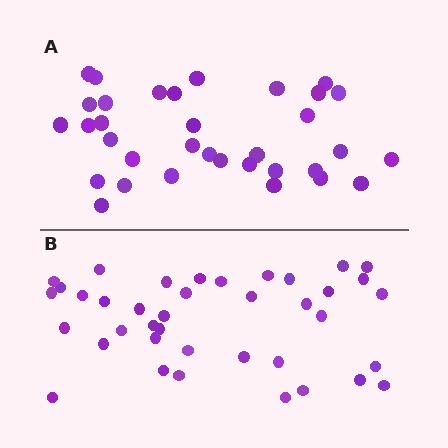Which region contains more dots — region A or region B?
Region B (the bottom region) has more dots.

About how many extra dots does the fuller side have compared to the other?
Region B has about 5 more dots than region A.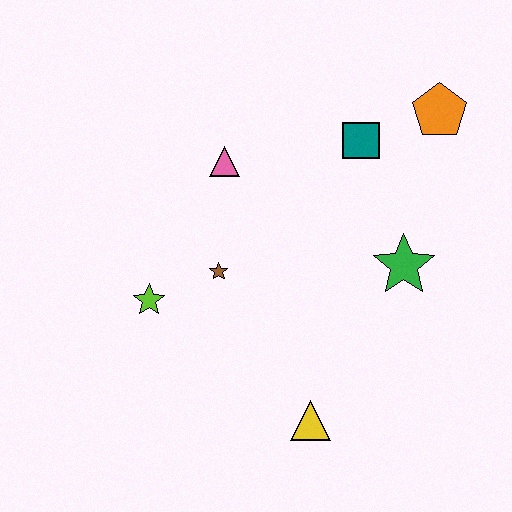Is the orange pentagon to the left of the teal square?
No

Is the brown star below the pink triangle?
Yes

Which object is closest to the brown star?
The lime star is closest to the brown star.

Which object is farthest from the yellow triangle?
The orange pentagon is farthest from the yellow triangle.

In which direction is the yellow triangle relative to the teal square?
The yellow triangle is below the teal square.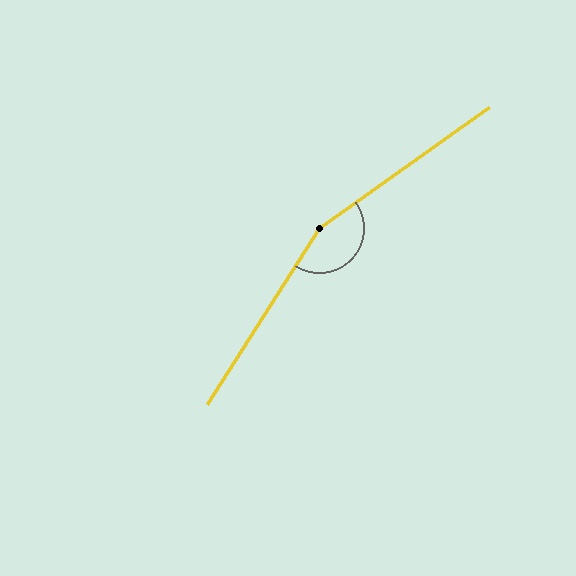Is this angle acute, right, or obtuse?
It is obtuse.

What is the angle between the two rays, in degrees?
Approximately 158 degrees.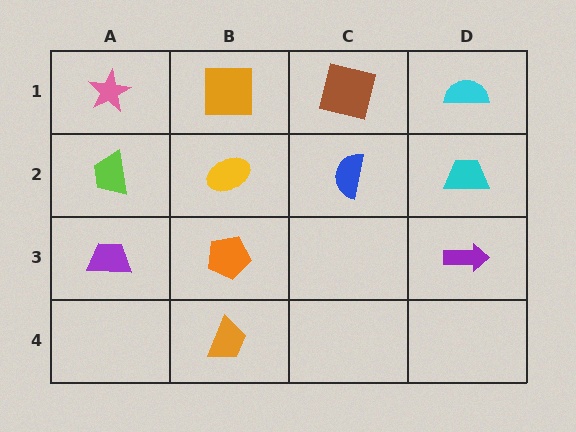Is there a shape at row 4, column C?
No, that cell is empty.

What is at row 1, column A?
A pink star.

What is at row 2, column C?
A blue semicircle.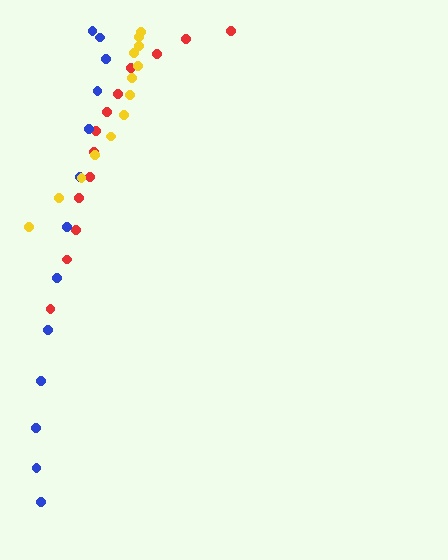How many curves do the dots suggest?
There are 3 distinct paths.